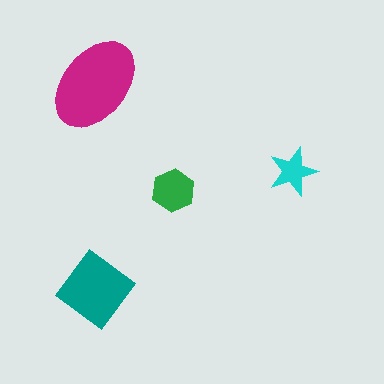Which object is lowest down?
The teal diamond is bottommost.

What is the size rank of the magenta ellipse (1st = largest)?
1st.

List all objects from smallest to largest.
The cyan star, the green hexagon, the teal diamond, the magenta ellipse.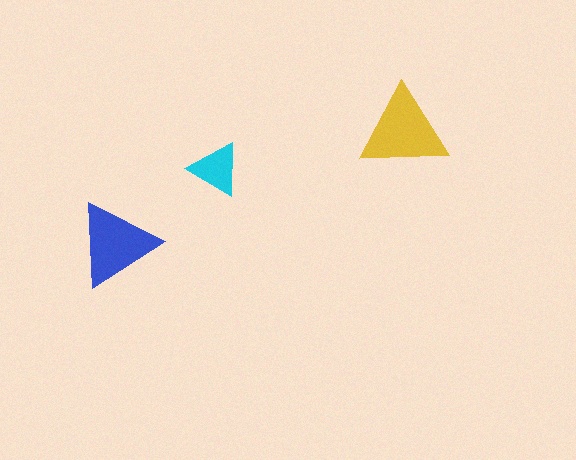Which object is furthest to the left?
The blue triangle is leftmost.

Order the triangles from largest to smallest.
the yellow one, the blue one, the cyan one.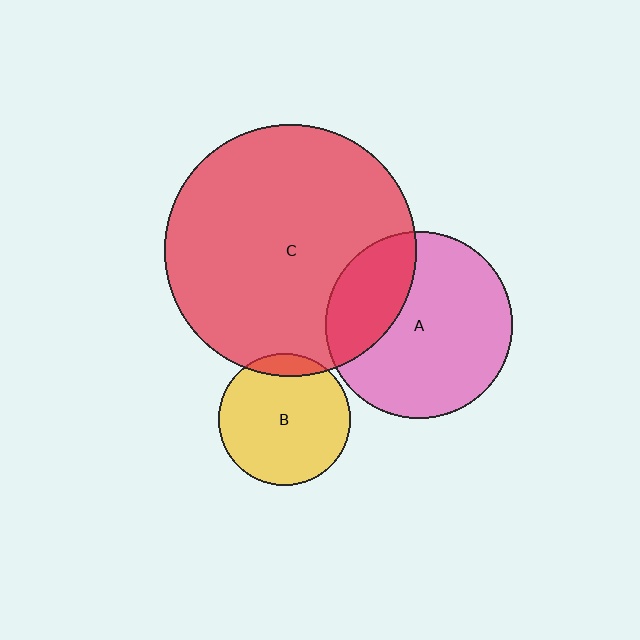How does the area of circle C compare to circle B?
Approximately 3.6 times.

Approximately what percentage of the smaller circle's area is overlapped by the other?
Approximately 30%.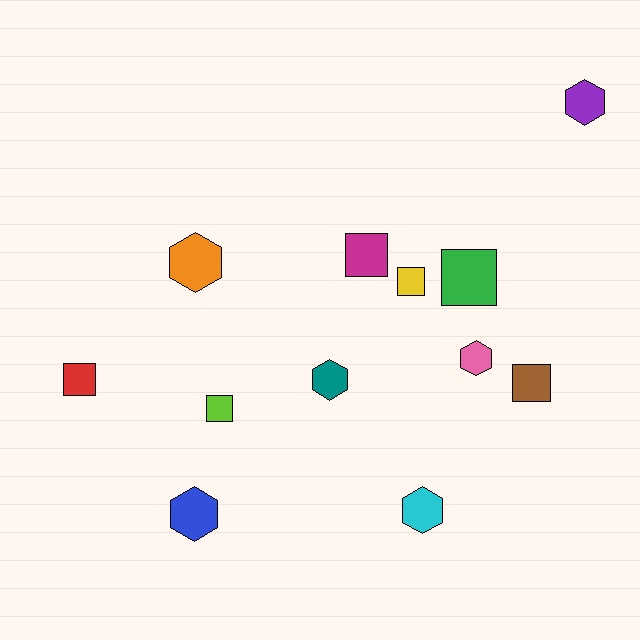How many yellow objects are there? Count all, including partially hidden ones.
There is 1 yellow object.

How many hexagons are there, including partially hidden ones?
There are 6 hexagons.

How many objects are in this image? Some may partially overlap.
There are 12 objects.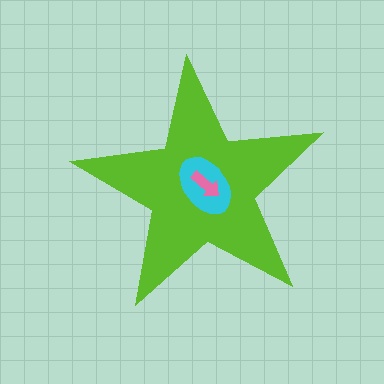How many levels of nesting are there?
3.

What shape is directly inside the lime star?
The cyan ellipse.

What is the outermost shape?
The lime star.